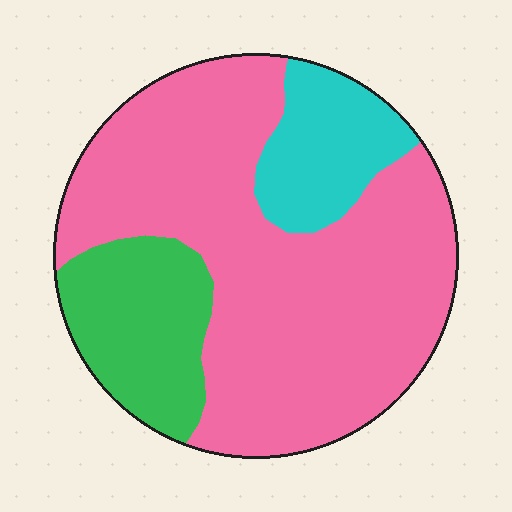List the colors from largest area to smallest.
From largest to smallest: pink, green, cyan.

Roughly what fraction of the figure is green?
Green takes up about one sixth (1/6) of the figure.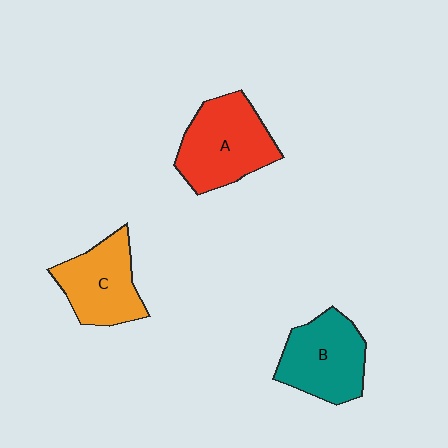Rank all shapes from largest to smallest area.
From largest to smallest: A (red), B (teal), C (orange).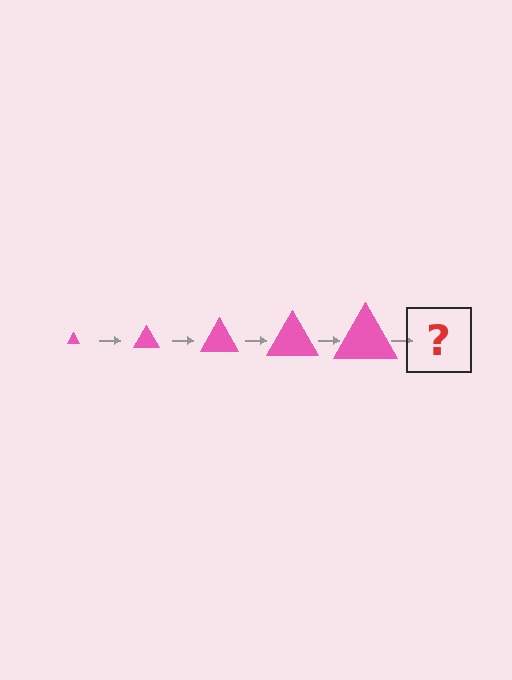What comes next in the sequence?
The next element should be a pink triangle, larger than the previous one.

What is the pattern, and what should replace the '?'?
The pattern is that the triangle gets progressively larger each step. The '?' should be a pink triangle, larger than the previous one.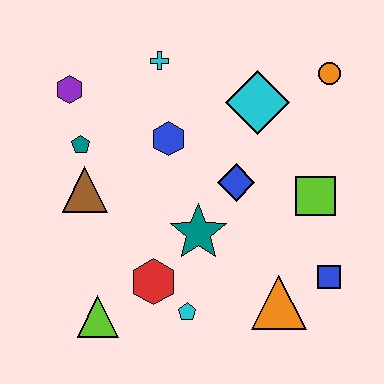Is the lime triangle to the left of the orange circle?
Yes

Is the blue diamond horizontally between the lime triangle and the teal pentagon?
No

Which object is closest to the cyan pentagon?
The red hexagon is closest to the cyan pentagon.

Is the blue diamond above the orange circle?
No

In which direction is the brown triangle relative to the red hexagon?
The brown triangle is above the red hexagon.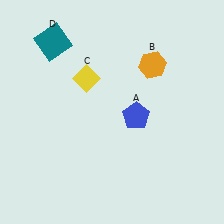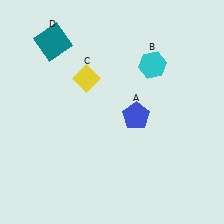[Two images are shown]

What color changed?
The hexagon (B) changed from orange in Image 1 to cyan in Image 2.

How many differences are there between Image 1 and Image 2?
There is 1 difference between the two images.